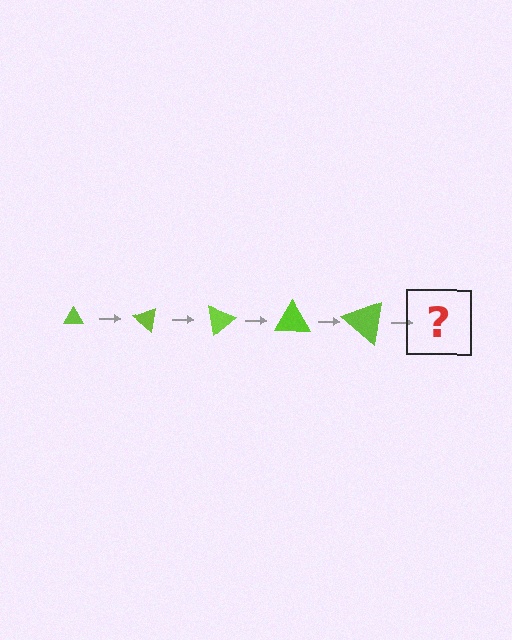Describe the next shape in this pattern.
It should be a triangle, larger than the previous one and rotated 200 degrees from the start.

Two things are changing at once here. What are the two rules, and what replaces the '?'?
The two rules are that the triangle grows larger each step and it rotates 40 degrees each step. The '?' should be a triangle, larger than the previous one and rotated 200 degrees from the start.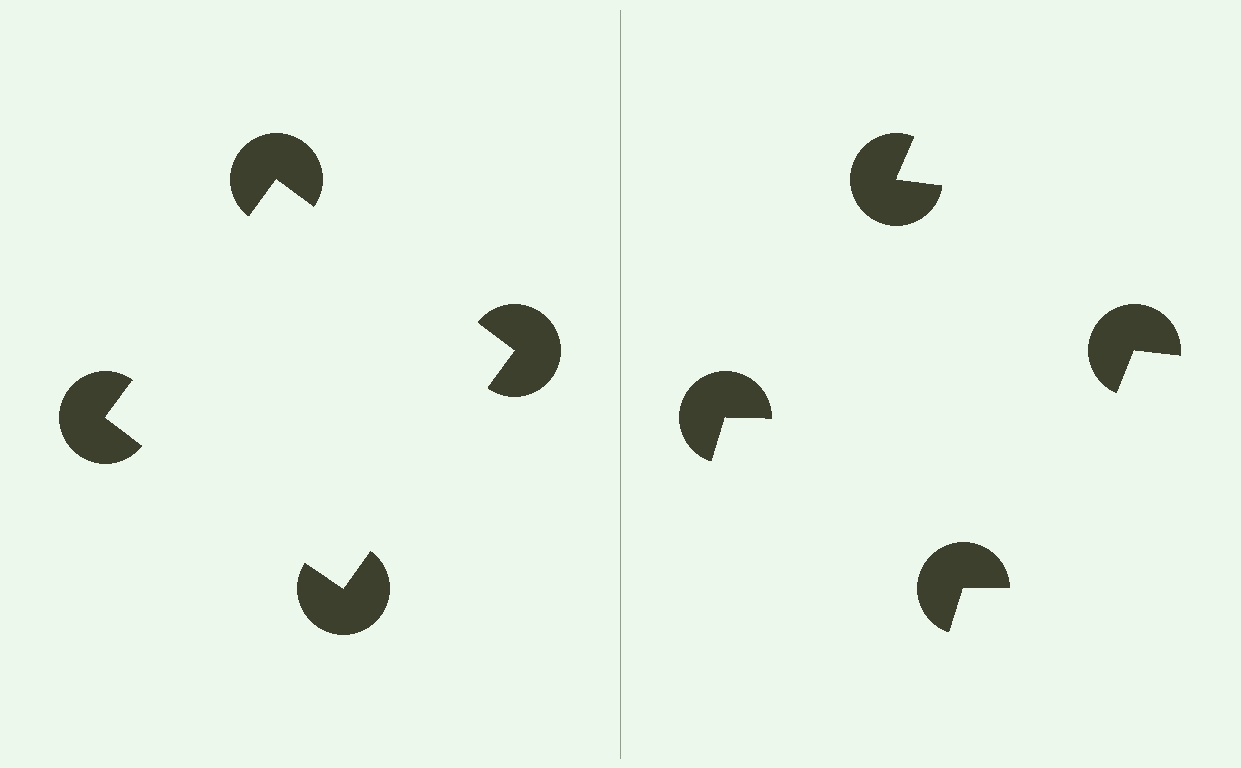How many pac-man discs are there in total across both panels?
8 — 4 on each side.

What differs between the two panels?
The pac-man discs are positioned identically on both sides; only the wedge orientations differ. On the left they align to a square; on the right they are misaligned.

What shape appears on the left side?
An illusory square.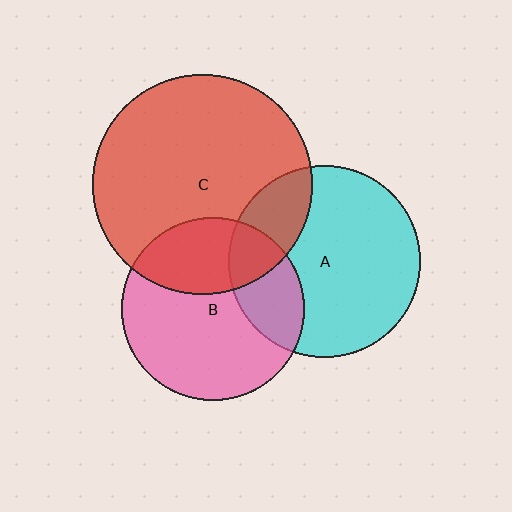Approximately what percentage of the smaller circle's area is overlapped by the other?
Approximately 30%.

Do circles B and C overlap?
Yes.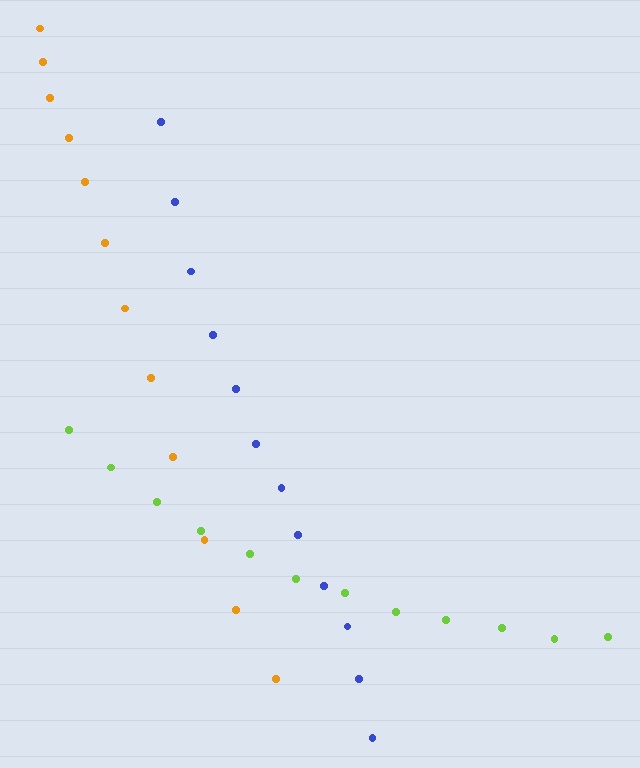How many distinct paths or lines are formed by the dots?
There are 3 distinct paths.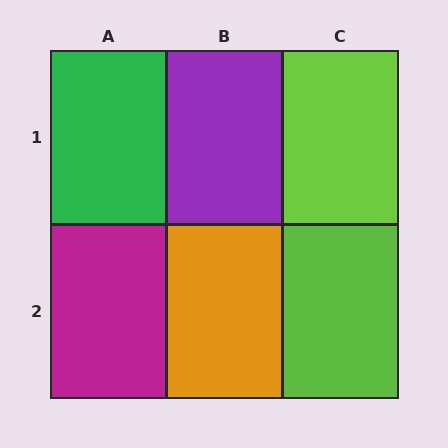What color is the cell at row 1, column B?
Purple.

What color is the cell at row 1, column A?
Green.